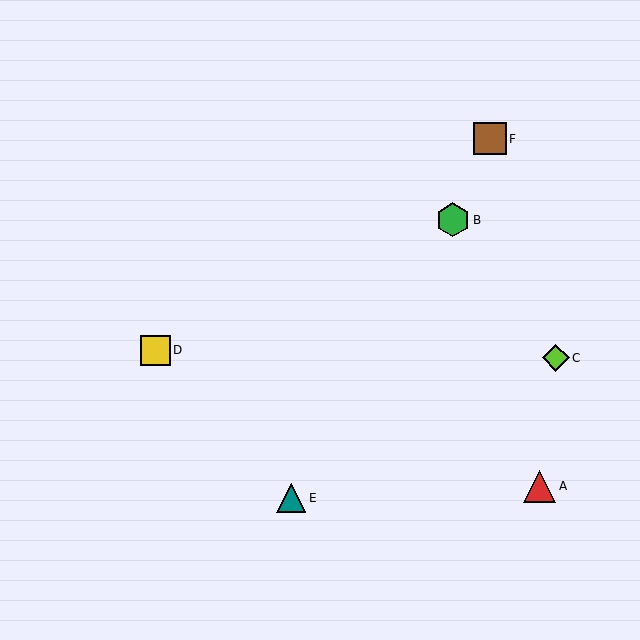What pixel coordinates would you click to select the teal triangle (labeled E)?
Click at (291, 498) to select the teal triangle E.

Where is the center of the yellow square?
The center of the yellow square is at (155, 350).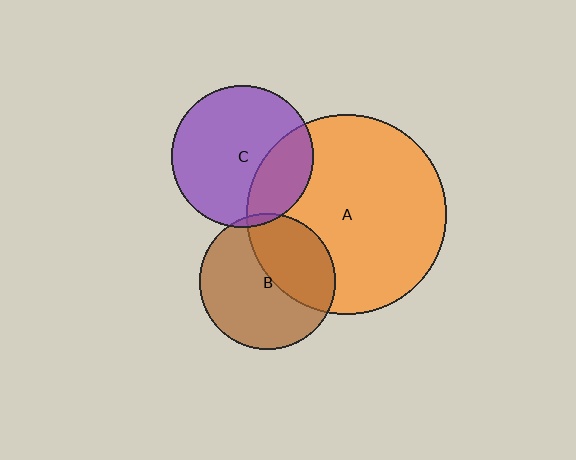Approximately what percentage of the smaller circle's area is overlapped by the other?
Approximately 5%.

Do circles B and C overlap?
Yes.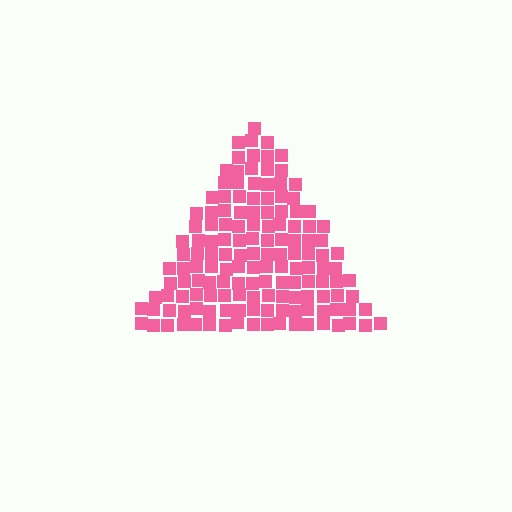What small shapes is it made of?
It is made of small squares.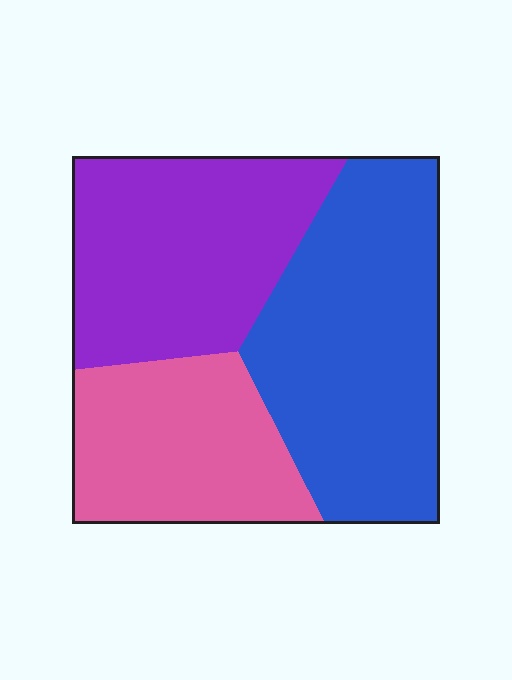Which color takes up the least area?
Pink, at roughly 25%.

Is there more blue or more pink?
Blue.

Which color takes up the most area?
Blue, at roughly 40%.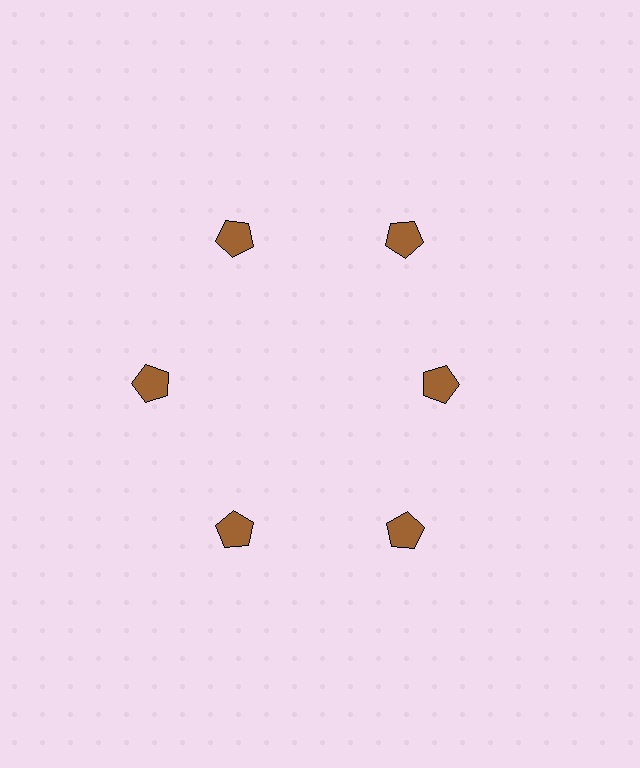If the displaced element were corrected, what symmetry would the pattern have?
It would have 6-fold rotational symmetry — the pattern would map onto itself every 60 degrees.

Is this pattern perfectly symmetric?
No. The 6 brown pentagons are arranged in a ring, but one element near the 3 o'clock position is pulled inward toward the center, breaking the 6-fold rotational symmetry.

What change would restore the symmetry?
The symmetry would be restored by moving it outward, back onto the ring so that all 6 pentagons sit at equal angles and equal distance from the center.